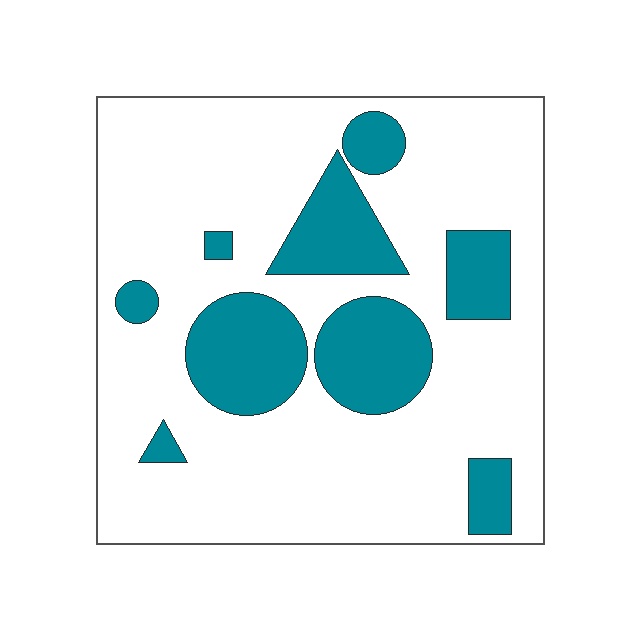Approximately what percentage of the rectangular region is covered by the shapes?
Approximately 25%.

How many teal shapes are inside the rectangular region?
9.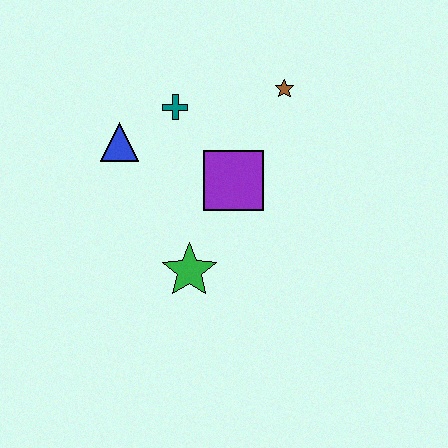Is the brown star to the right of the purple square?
Yes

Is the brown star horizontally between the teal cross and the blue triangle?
No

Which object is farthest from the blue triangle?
The brown star is farthest from the blue triangle.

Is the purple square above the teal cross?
No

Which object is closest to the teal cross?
The blue triangle is closest to the teal cross.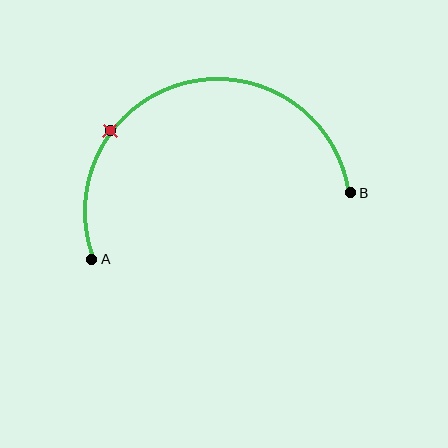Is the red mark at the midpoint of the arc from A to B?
No. The red mark lies on the arc but is closer to endpoint A. The arc midpoint would be at the point on the curve equidistant along the arc from both A and B.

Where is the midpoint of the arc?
The arc midpoint is the point on the curve farthest from the straight line joining A and B. It sits above that line.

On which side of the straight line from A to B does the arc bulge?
The arc bulges above the straight line connecting A and B.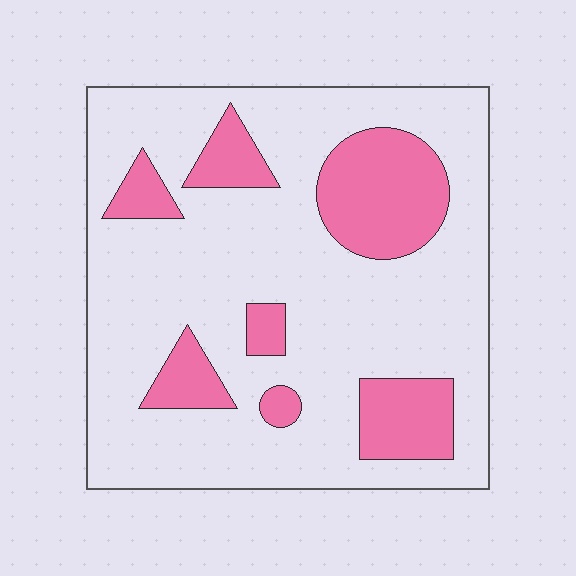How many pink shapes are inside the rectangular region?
7.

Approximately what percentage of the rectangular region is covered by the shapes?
Approximately 25%.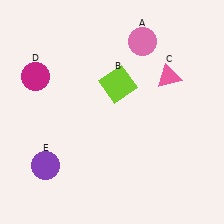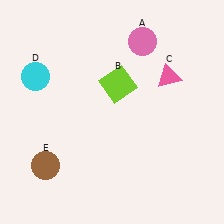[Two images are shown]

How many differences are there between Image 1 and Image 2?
There are 2 differences between the two images.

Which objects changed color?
D changed from magenta to cyan. E changed from purple to brown.